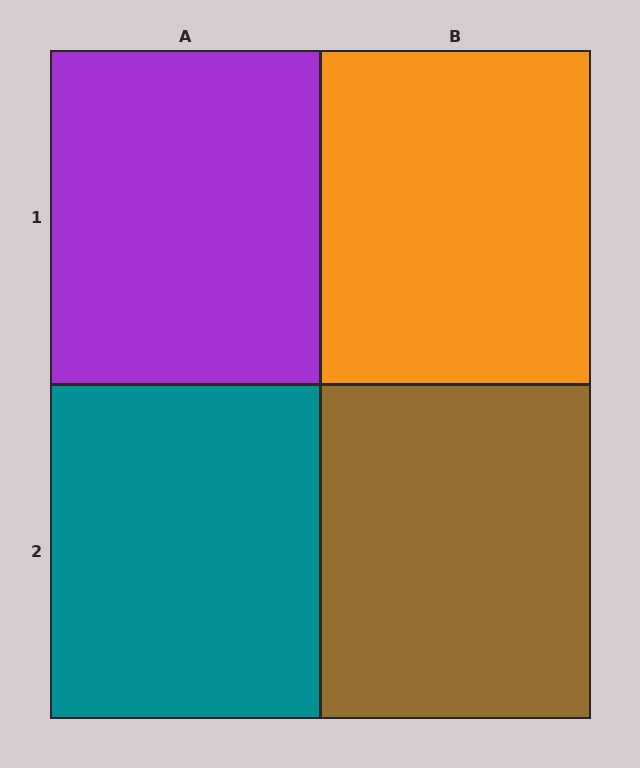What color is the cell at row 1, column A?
Purple.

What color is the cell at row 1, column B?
Orange.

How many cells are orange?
1 cell is orange.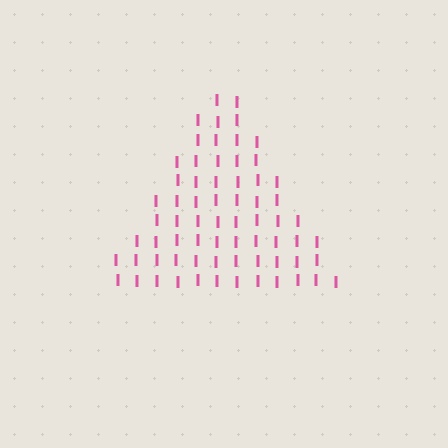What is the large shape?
The large shape is a triangle.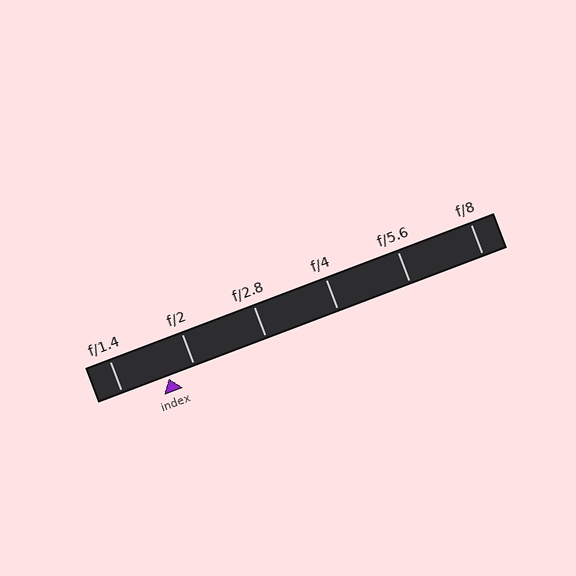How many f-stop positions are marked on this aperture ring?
There are 6 f-stop positions marked.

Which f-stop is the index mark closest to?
The index mark is closest to f/2.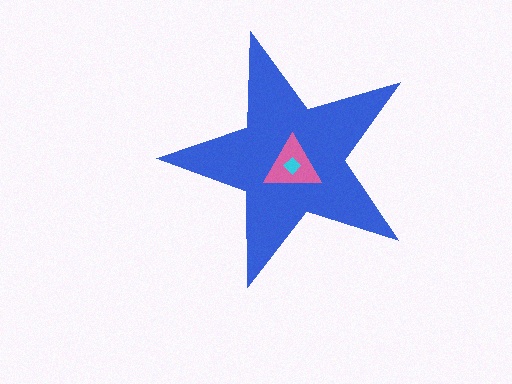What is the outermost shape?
The blue star.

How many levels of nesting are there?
3.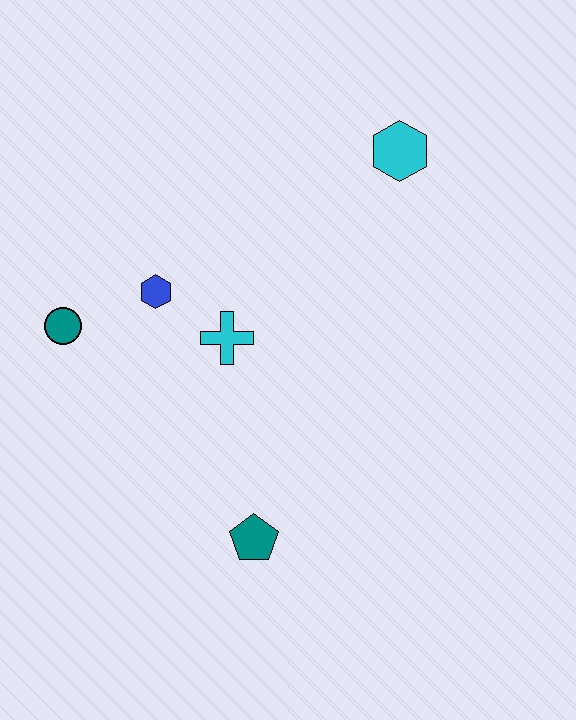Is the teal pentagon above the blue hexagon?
No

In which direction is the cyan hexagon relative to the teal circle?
The cyan hexagon is to the right of the teal circle.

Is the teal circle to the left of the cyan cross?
Yes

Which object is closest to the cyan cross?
The blue hexagon is closest to the cyan cross.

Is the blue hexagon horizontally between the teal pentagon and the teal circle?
Yes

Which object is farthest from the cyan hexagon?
The teal pentagon is farthest from the cyan hexagon.